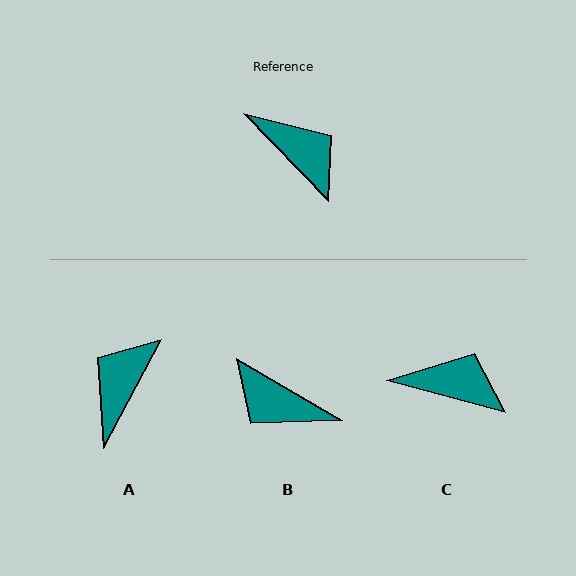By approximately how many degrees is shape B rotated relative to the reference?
Approximately 164 degrees clockwise.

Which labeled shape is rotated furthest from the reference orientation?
B, about 164 degrees away.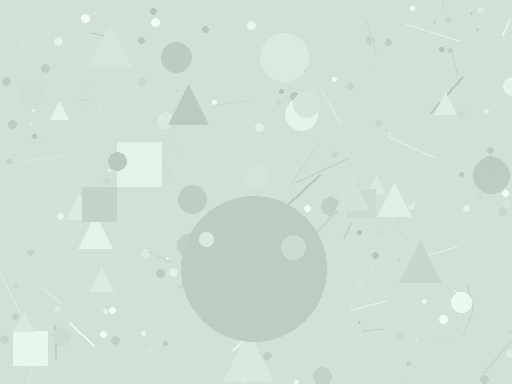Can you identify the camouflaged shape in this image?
The camouflaged shape is a circle.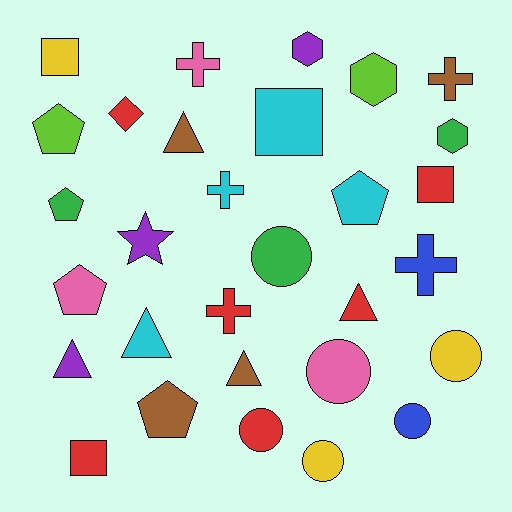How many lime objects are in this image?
There are 2 lime objects.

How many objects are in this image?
There are 30 objects.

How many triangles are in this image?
There are 5 triangles.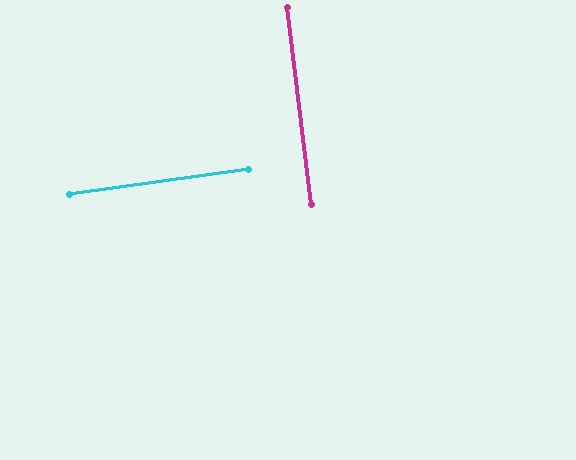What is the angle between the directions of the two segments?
Approximately 89 degrees.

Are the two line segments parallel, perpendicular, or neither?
Perpendicular — they meet at approximately 89°.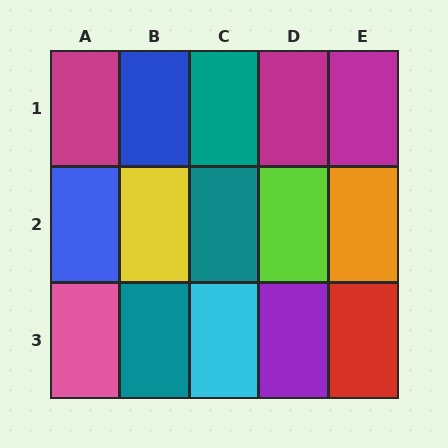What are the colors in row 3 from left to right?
Pink, teal, cyan, purple, red.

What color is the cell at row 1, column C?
Teal.